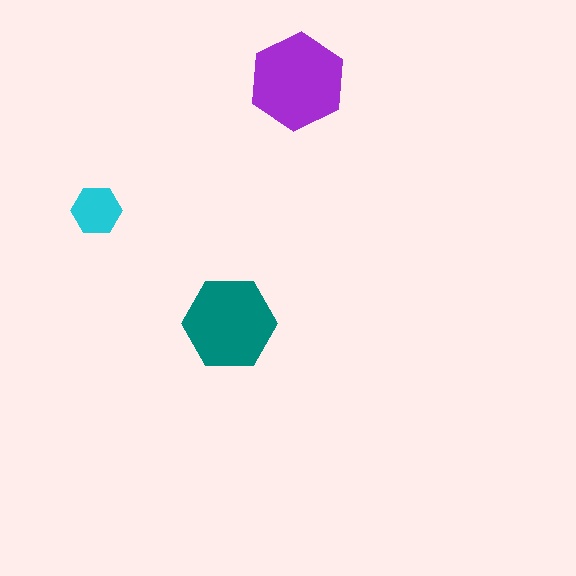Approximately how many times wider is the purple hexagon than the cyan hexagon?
About 2 times wider.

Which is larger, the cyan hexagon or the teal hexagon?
The teal one.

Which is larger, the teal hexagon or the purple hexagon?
The purple one.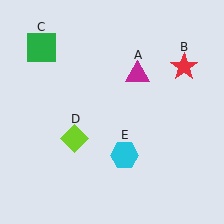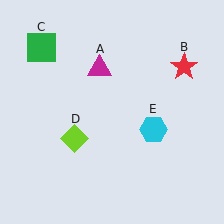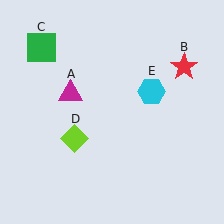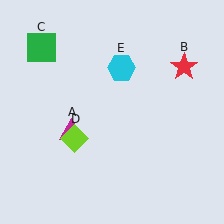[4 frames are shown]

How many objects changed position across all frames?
2 objects changed position: magenta triangle (object A), cyan hexagon (object E).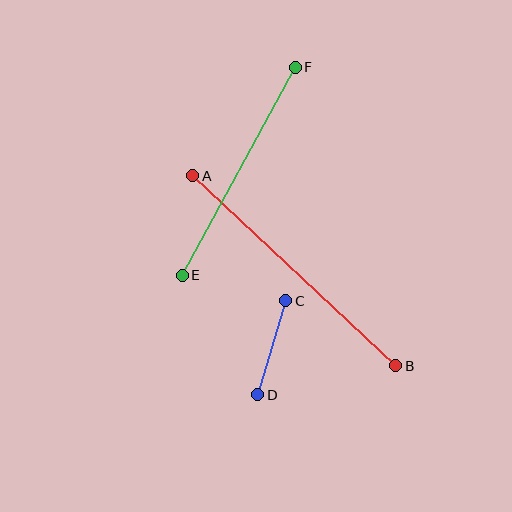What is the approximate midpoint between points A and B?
The midpoint is at approximately (294, 271) pixels.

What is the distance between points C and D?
The distance is approximately 98 pixels.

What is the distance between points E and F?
The distance is approximately 236 pixels.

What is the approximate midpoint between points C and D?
The midpoint is at approximately (272, 348) pixels.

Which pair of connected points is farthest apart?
Points A and B are farthest apart.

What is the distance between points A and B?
The distance is approximately 278 pixels.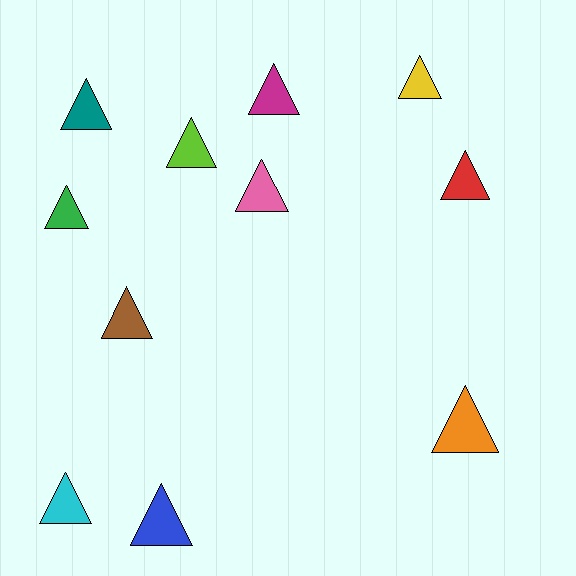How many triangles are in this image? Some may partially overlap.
There are 11 triangles.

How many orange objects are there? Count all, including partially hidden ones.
There is 1 orange object.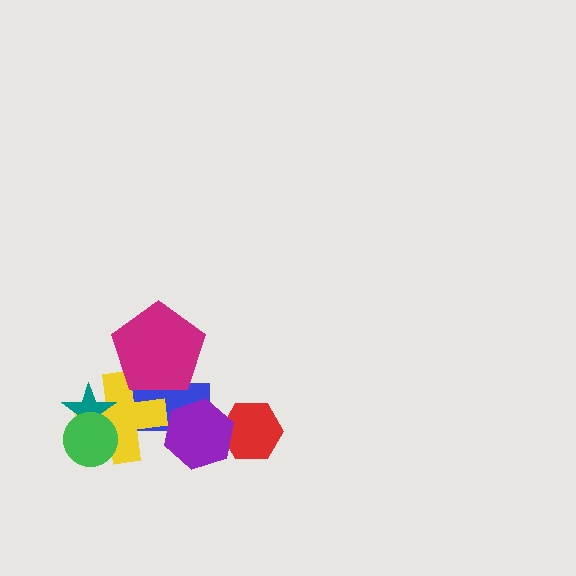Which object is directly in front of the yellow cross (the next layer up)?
The magenta pentagon is directly in front of the yellow cross.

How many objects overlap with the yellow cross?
4 objects overlap with the yellow cross.